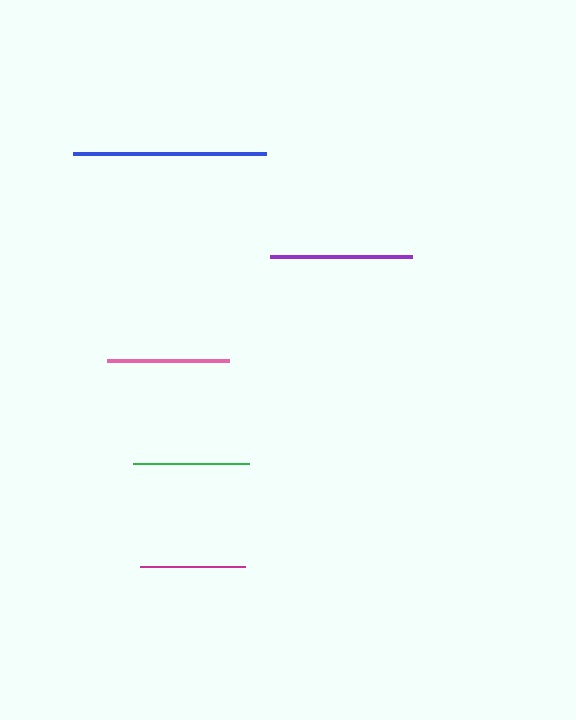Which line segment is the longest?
The blue line is the longest at approximately 193 pixels.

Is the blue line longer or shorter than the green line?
The blue line is longer than the green line.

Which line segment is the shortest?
The magenta line is the shortest at approximately 106 pixels.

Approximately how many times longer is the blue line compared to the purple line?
The blue line is approximately 1.4 times the length of the purple line.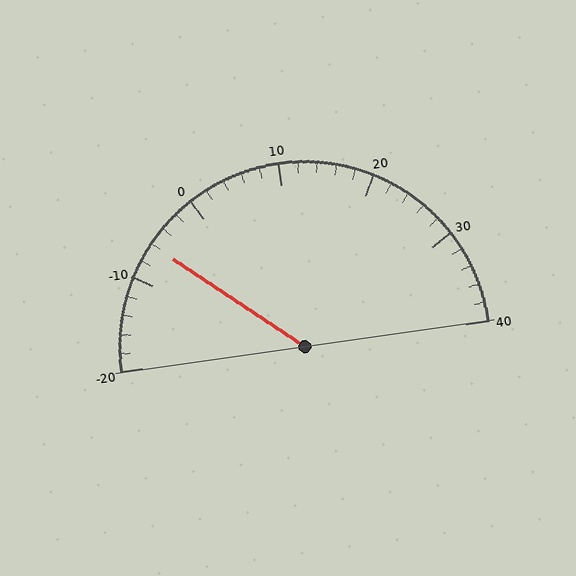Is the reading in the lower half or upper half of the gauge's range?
The reading is in the lower half of the range (-20 to 40).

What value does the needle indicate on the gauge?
The needle indicates approximately -6.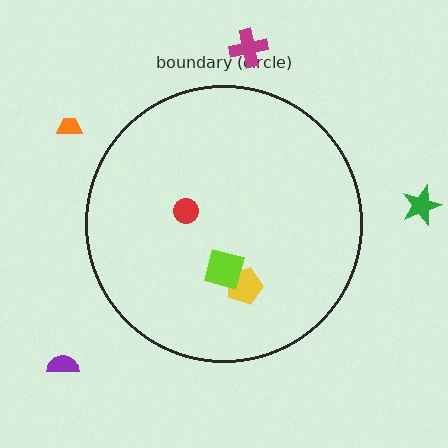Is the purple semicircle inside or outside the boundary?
Outside.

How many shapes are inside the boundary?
3 inside, 4 outside.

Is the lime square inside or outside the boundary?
Inside.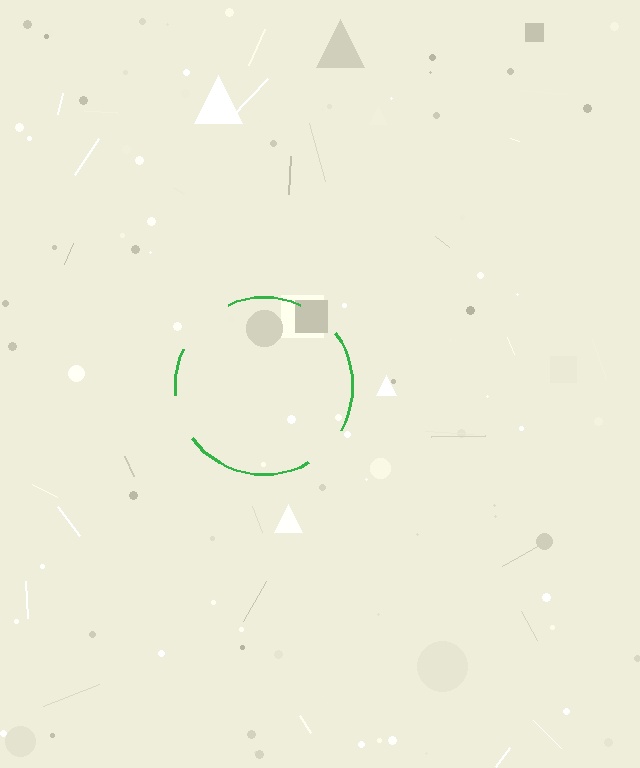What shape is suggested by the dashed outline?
The dashed outline suggests a circle.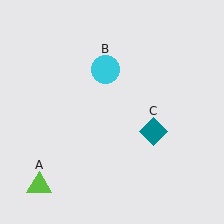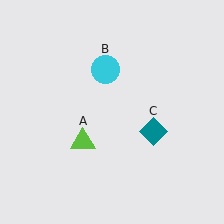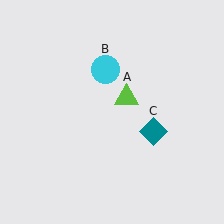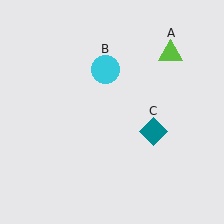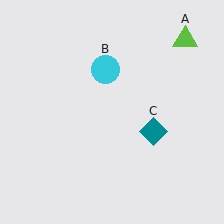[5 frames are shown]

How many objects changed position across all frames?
1 object changed position: lime triangle (object A).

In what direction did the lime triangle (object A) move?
The lime triangle (object A) moved up and to the right.